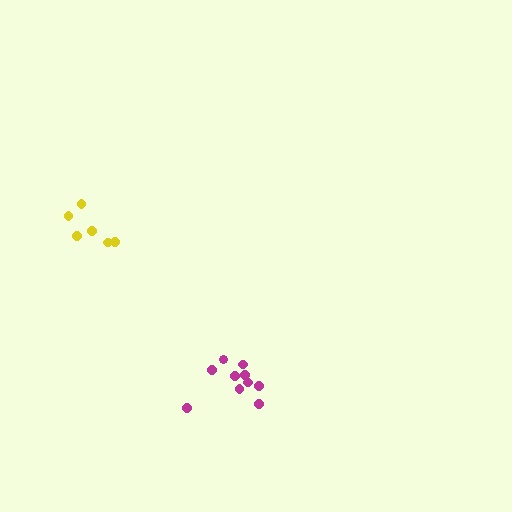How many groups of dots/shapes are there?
There are 2 groups.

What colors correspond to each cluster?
The clusters are colored: magenta, yellow.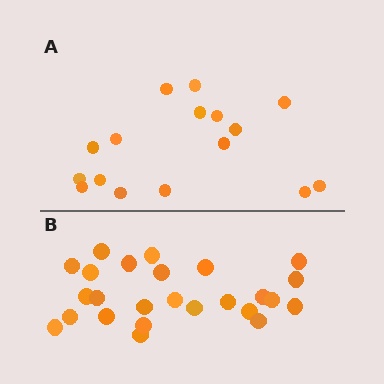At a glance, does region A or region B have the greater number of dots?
Region B (the bottom region) has more dots.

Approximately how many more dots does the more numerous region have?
Region B has roughly 8 or so more dots than region A.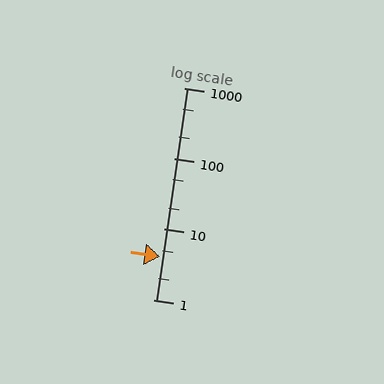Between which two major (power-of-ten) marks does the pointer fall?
The pointer is between 1 and 10.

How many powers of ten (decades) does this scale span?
The scale spans 3 decades, from 1 to 1000.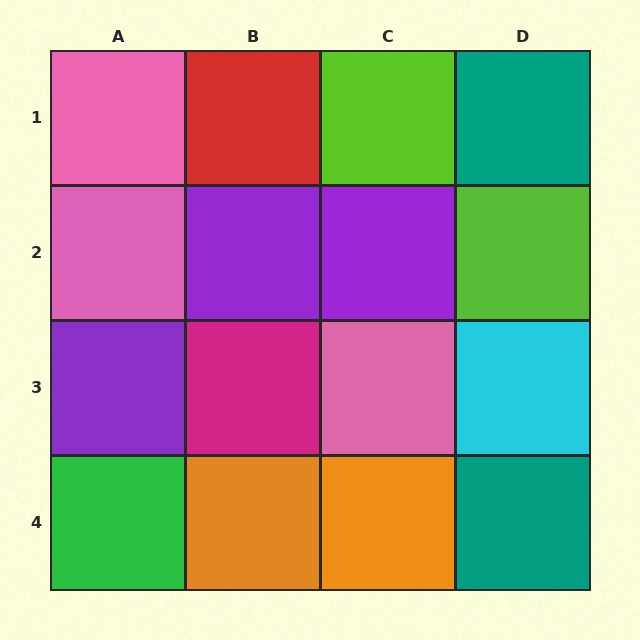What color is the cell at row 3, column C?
Pink.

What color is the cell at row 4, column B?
Orange.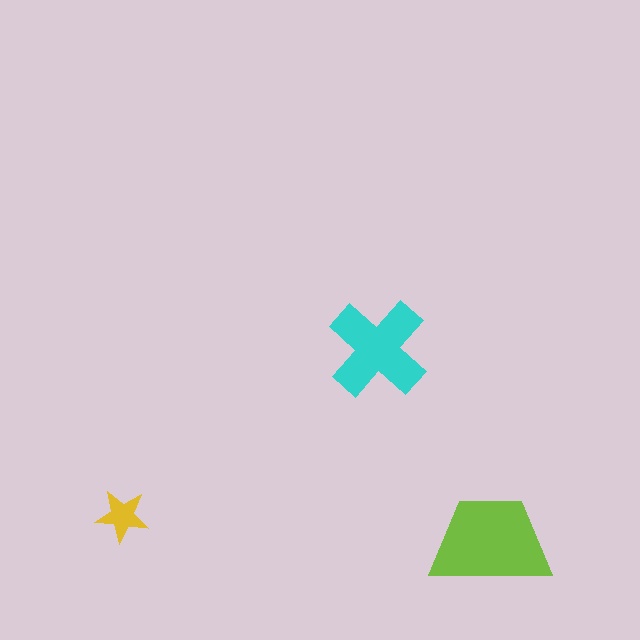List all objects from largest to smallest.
The lime trapezoid, the cyan cross, the yellow star.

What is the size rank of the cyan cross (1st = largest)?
2nd.